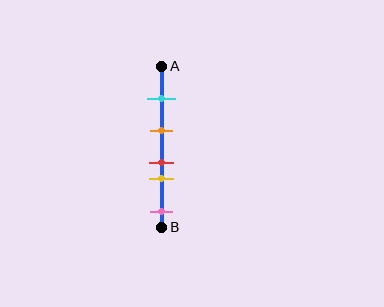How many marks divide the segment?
There are 5 marks dividing the segment.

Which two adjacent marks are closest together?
The red and yellow marks are the closest adjacent pair.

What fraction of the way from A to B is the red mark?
The red mark is approximately 60% (0.6) of the way from A to B.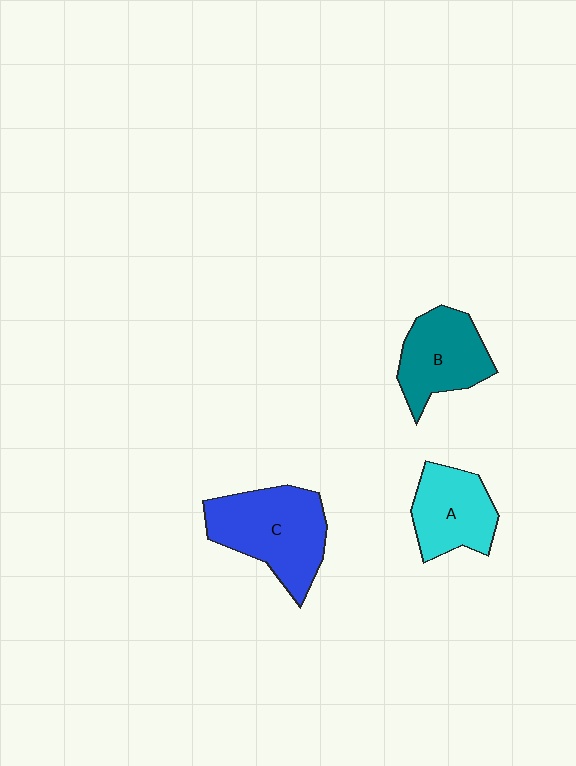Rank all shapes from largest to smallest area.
From largest to smallest: C (blue), B (teal), A (cyan).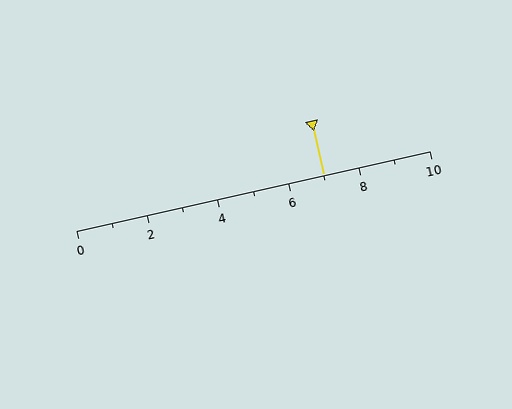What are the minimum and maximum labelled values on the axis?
The axis runs from 0 to 10.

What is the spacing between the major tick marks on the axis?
The major ticks are spaced 2 apart.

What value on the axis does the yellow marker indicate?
The marker indicates approximately 7.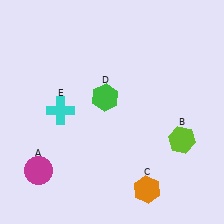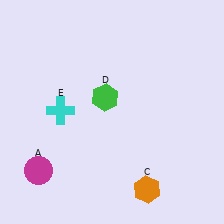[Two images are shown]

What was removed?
The lime hexagon (B) was removed in Image 2.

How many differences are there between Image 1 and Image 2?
There is 1 difference between the two images.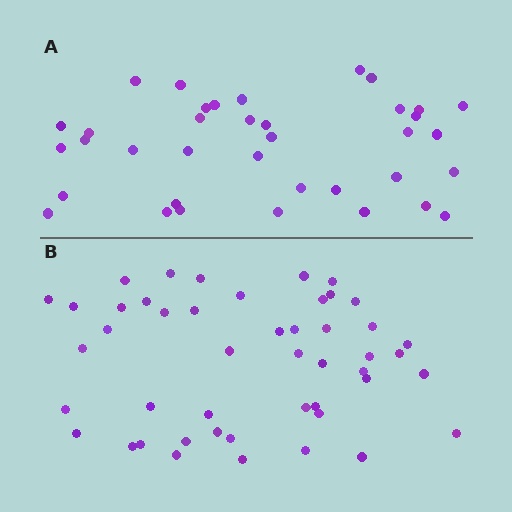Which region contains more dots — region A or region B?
Region B (the bottom region) has more dots.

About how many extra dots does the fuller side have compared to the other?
Region B has roughly 10 or so more dots than region A.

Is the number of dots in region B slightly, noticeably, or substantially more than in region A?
Region B has noticeably more, but not dramatically so. The ratio is roughly 1.3 to 1.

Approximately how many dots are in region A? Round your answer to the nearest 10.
About 40 dots. (The exact count is 37, which rounds to 40.)